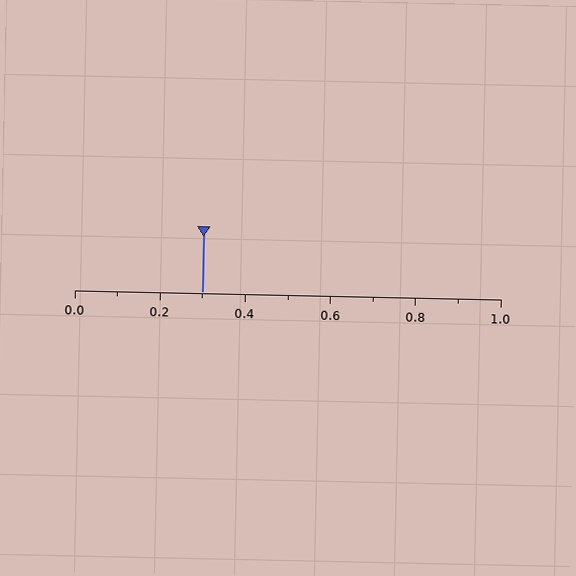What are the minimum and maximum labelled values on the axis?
The axis runs from 0.0 to 1.0.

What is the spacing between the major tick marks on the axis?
The major ticks are spaced 0.2 apart.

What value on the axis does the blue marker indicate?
The marker indicates approximately 0.3.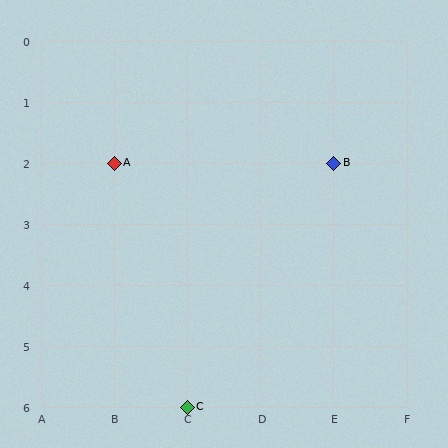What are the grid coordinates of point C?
Point C is at grid coordinates (C, 6).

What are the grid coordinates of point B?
Point B is at grid coordinates (E, 2).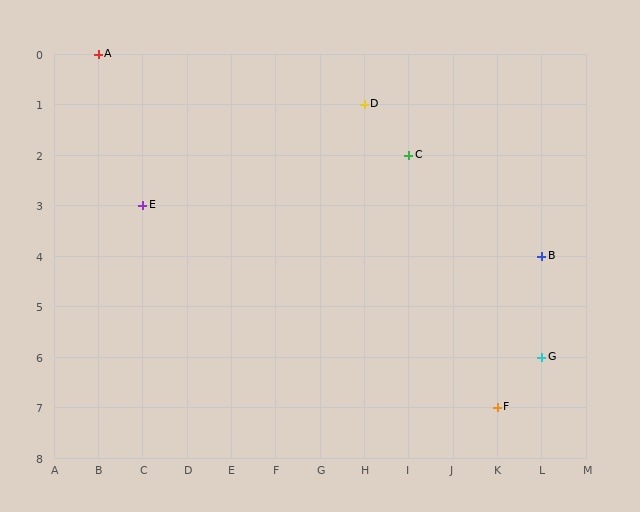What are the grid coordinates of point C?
Point C is at grid coordinates (I, 2).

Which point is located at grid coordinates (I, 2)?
Point C is at (I, 2).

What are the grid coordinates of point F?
Point F is at grid coordinates (K, 7).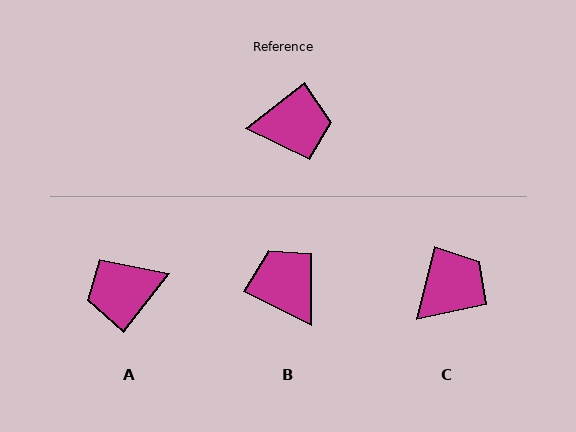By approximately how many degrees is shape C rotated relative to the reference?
Approximately 39 degrees counter-clockwise.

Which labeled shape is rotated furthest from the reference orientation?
A, about 165 degrees away.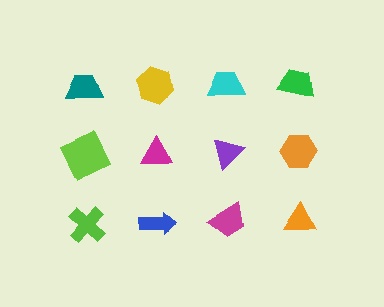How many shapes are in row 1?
4 shapes.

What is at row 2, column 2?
A magenta triangle.